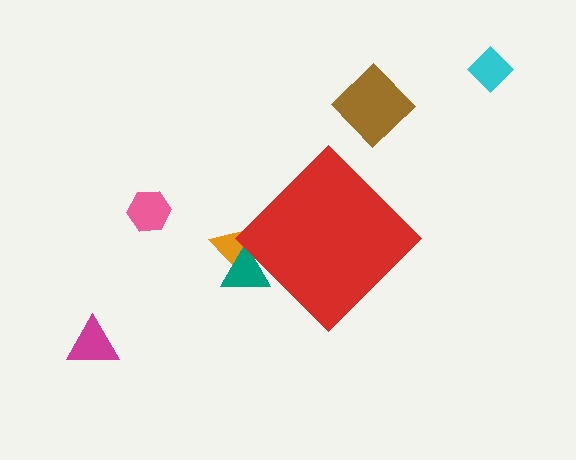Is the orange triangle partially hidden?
Yes, the orange triangle is partially hidden behind the red diamond.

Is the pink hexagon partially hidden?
No, the pink hexagon is fully visible.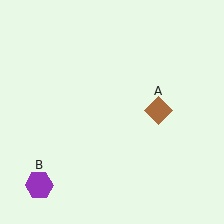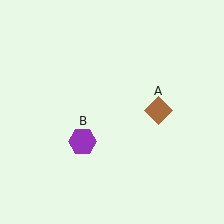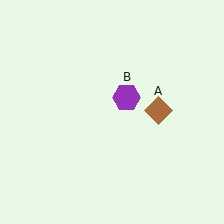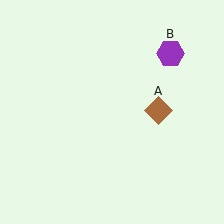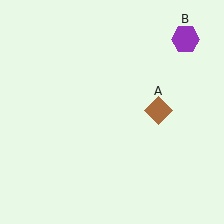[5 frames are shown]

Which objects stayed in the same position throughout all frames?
Brown diamond (object A) remained stationary.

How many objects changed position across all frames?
1 object changed position: purple hexagon (object B).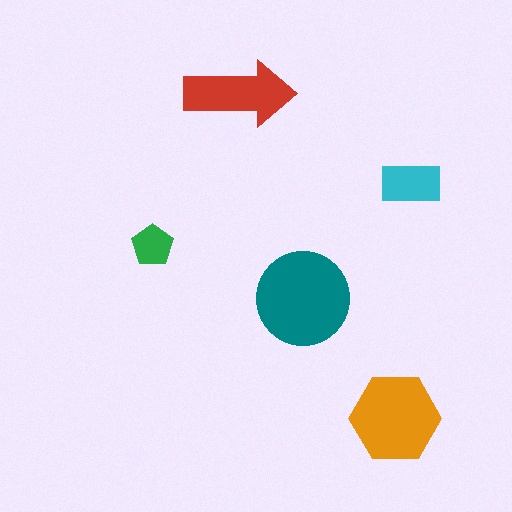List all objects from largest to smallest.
The teal circle, the orange hexagon, the red arrow, the cyan rectangle, the green pentagon.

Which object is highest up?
The red arrow is topmost.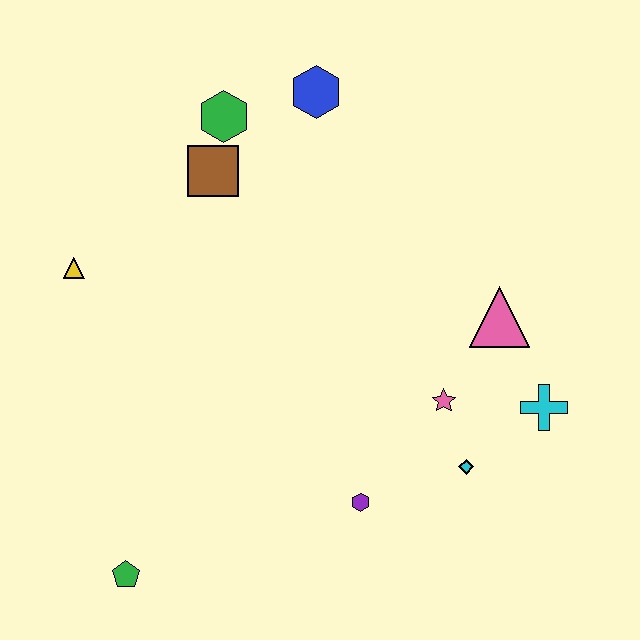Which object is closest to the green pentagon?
The purple hexagon is closest to the green pentagon.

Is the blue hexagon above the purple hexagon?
Yes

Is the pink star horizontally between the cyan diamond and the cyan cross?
No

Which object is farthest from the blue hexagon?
The green pentagon is farthest from the blue hexagon.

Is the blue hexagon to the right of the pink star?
No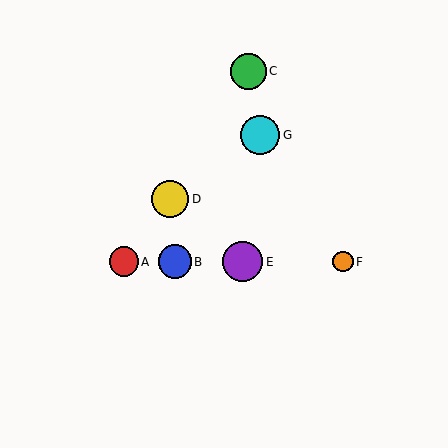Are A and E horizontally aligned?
Yes, both are at y≈262.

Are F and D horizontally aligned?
No, F is at y≈262 and D is at y≈199.